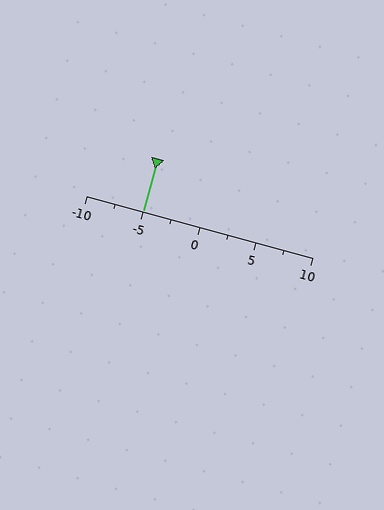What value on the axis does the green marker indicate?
The marker indicates approximately -5.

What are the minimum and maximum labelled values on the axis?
The axis runs from -10 to 10.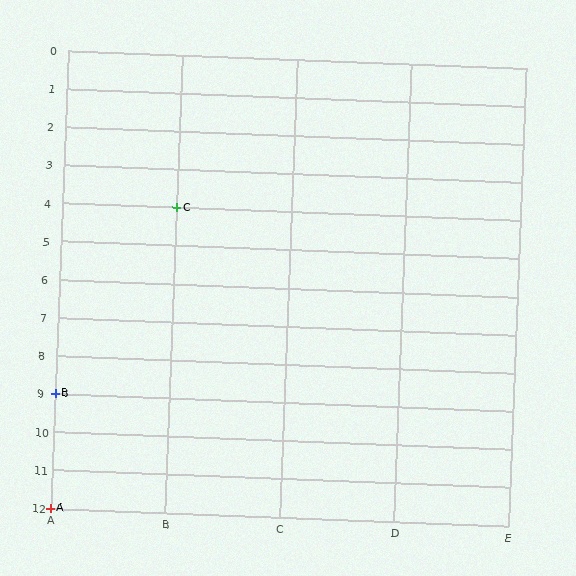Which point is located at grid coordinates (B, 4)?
Point C is at (B, 4).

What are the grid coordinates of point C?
Point C is at grid coordinates (B, 4).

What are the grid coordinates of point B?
Point B is at grid coordinates (A, 9).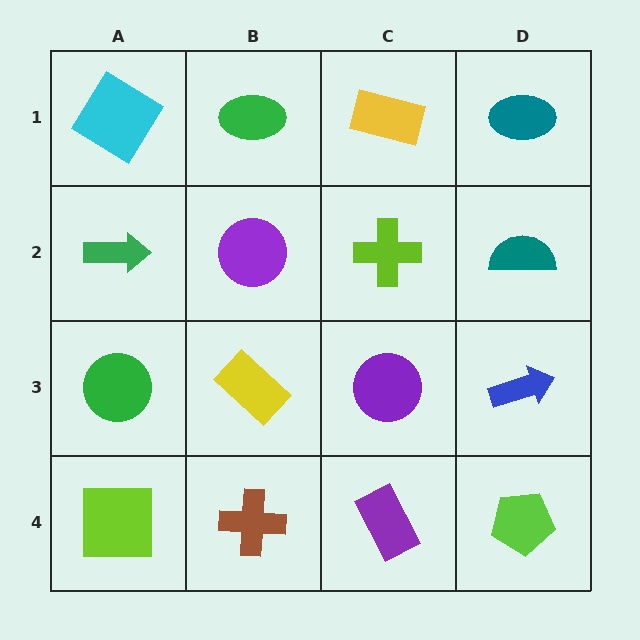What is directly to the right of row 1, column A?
A green ellipse.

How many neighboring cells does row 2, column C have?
4.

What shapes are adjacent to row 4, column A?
A green circle (row 3, column A), a brown cross (row 4, column B).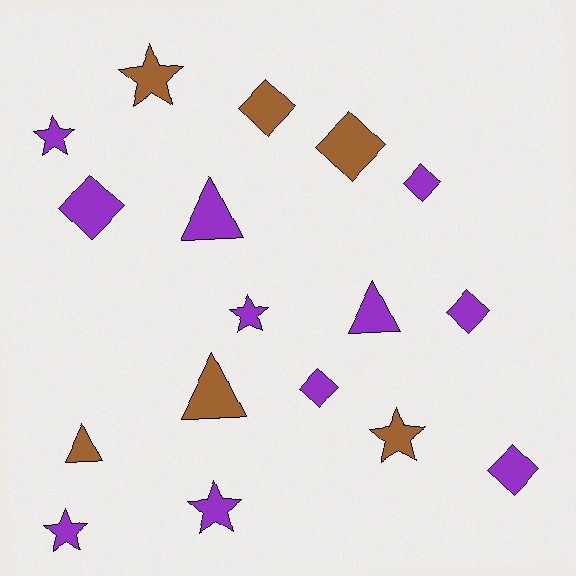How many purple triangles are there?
There are 2 purple triangles.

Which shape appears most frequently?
Diamond, with 7 objects.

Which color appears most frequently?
Purple, with 11 objects.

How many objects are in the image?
There are 17 objects.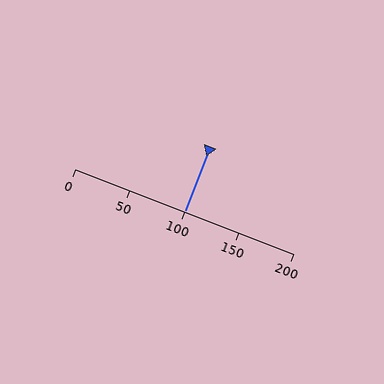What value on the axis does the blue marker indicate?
The marker indicates approximately 100.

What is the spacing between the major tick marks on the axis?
The major ticks are spaced 50 apart.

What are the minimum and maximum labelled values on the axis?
The axis runs from 0 to 200.